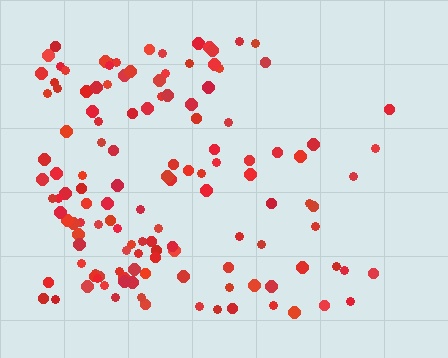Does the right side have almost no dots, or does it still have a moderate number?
Still a moderate number, just noticeably fewer than the left.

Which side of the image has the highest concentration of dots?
The left.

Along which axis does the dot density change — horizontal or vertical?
Horizontal.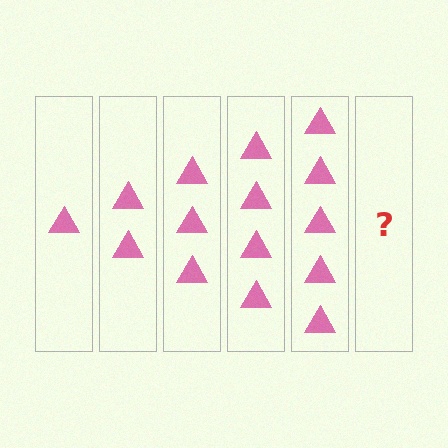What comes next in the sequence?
The next element should be 6 triangles.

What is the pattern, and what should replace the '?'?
The pattern is that each step adds one more triangle. The '?' should be 6 triangles.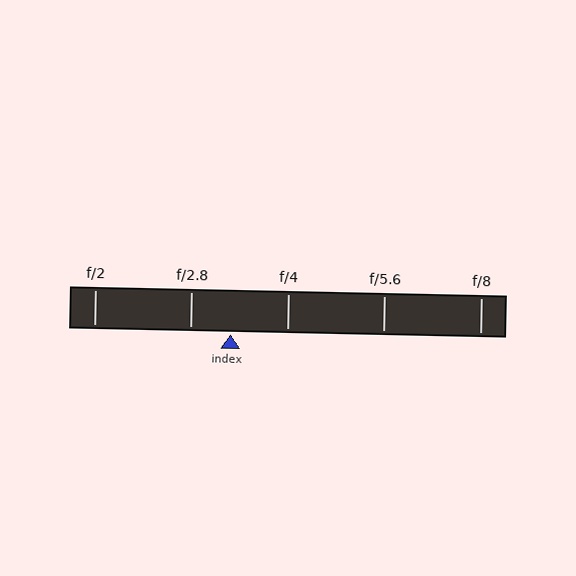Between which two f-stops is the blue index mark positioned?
The index mark is between f/2.8 and f/4.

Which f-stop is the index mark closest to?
The index mark is closest to f/2.8.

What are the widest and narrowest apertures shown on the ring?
The widest aperture shown is f/2 and the narrowest is f/8.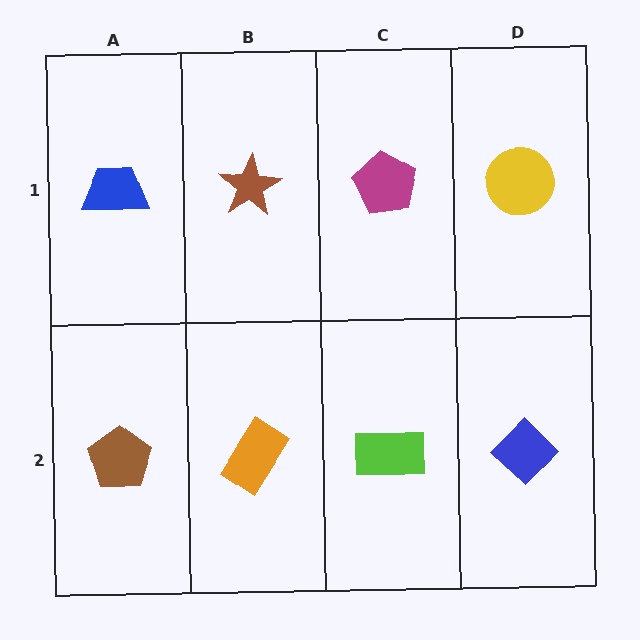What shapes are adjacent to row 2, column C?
A magenta pentagon (row 1, column C), an orange rectangle (row 2, column B), a blue diamond (row 2, column D).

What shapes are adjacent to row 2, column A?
A blue trapezoid (row 1, column A), an orange rectangle (row 2, column B).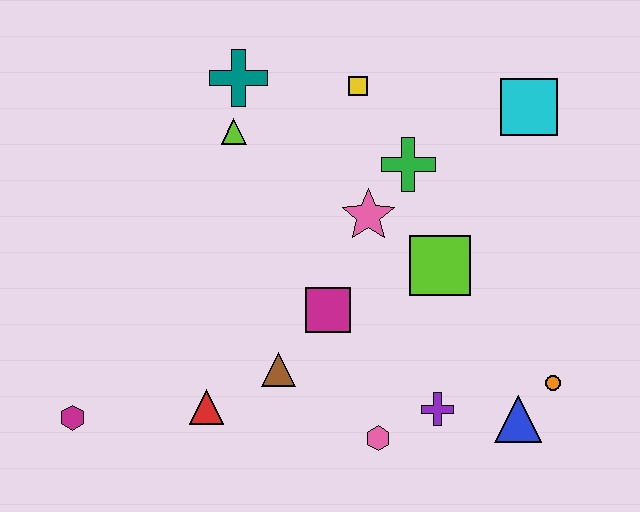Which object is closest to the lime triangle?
The teal cross is closest to the lime triangle.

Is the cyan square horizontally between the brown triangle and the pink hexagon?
No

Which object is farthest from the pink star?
The magenta hexagon is farthest from the pink star.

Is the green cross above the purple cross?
Yes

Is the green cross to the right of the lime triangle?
Yes